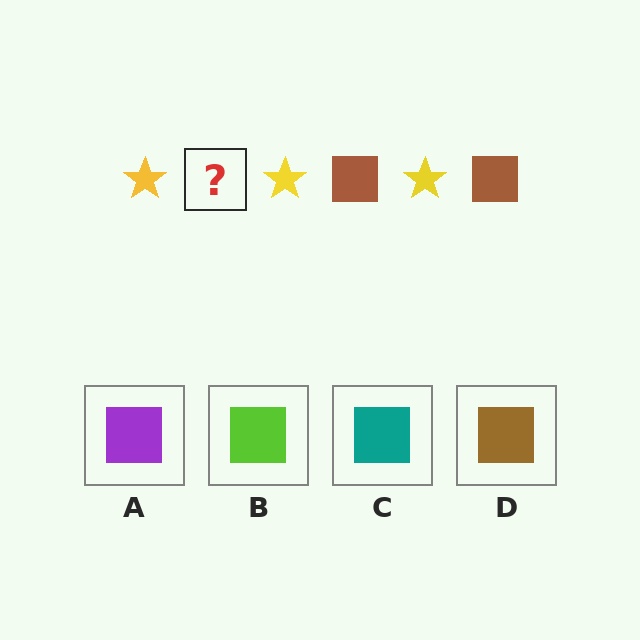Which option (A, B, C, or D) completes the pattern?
D.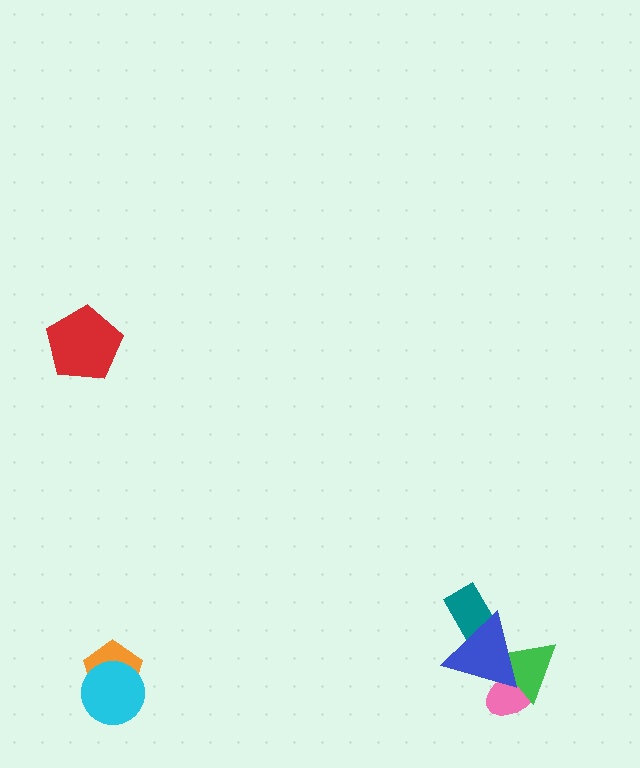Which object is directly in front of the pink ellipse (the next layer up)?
The green triangle is directly in front of the pink ellipse.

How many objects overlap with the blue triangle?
3 objects overlap with the blue triangle.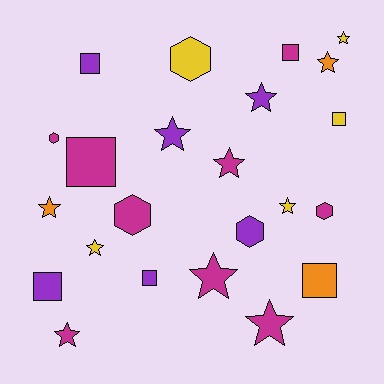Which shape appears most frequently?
Star, with 11 objects.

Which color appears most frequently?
Magenta, with 9 objects.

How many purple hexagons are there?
There is 1 purple hexagon.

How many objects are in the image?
There are 23 objects.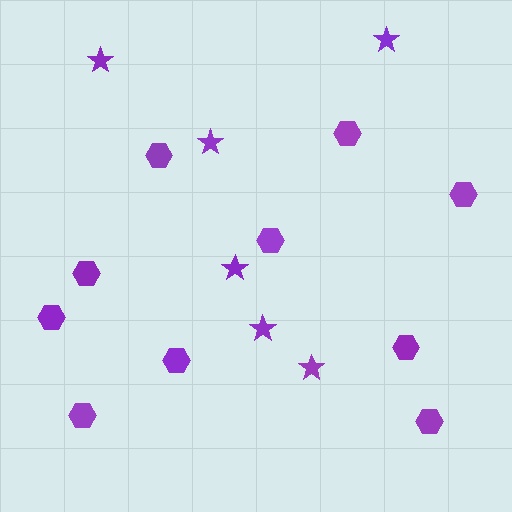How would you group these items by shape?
There are 2 groups: one group of stars (6) and one group of hexagons (10).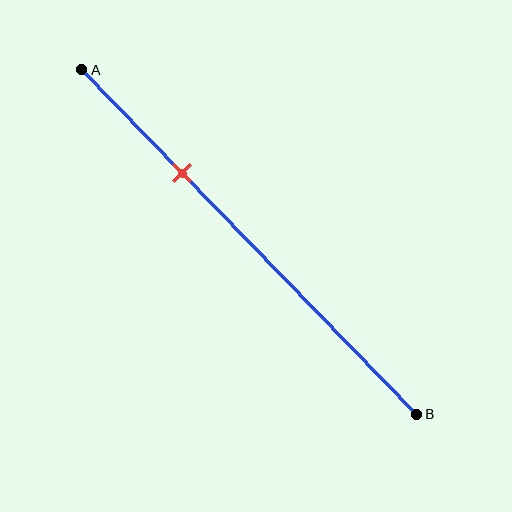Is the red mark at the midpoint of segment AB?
No, the mark is at about 30% from A, not at the 50% midpoint.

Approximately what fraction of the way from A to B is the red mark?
The red mark is approximately 30% of the way from A to B.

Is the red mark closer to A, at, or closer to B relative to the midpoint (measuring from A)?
The red mark is closer to point A than the midpoint of segment AB.